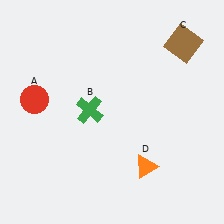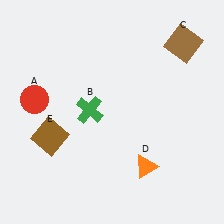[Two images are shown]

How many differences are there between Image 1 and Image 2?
There is 1 difference between the two images.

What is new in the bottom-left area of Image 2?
A brown square (E) was added in the bottom-left area of Image 2.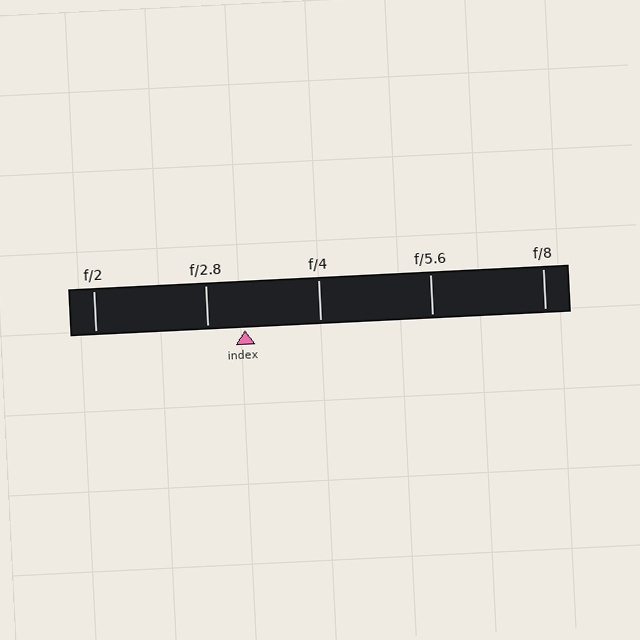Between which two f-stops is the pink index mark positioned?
The index mark is between f/2.8 and f/4.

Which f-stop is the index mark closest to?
The index mark is closest to f/2.8.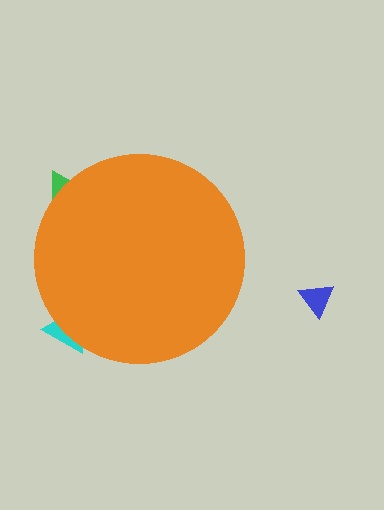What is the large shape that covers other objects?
An orange circle.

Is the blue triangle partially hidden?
No, the blue triangle is fully visible.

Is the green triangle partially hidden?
Yes, the green triangle is partially hidden behind the orange circle.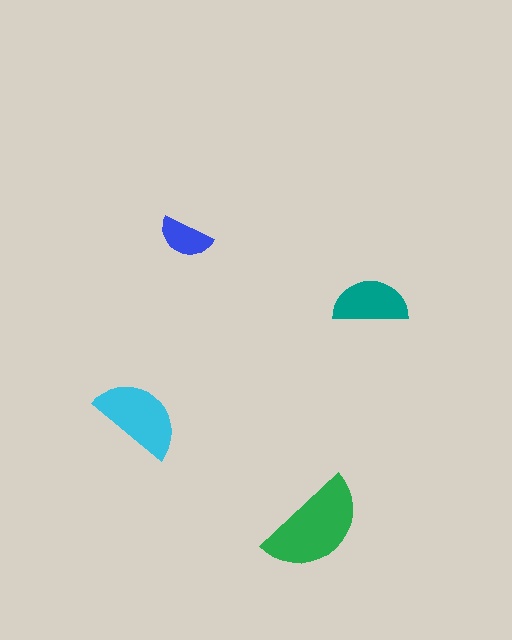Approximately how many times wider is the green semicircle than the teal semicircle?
About 1.5 times wider.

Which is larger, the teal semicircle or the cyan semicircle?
The cyan one.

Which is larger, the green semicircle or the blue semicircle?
The green one.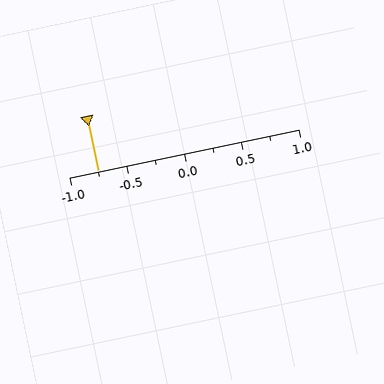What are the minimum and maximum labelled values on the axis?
The axis runs from -1.0 to 1.0.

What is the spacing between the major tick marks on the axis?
The major ticks are spaced 0.5 apart.